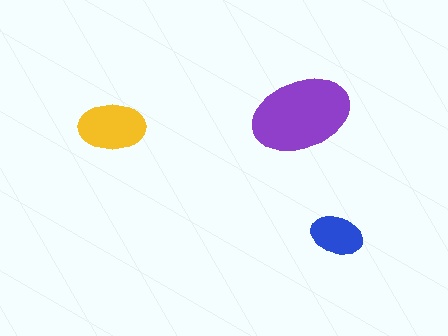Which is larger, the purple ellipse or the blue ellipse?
The purple one.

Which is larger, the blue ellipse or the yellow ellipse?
The yellow one.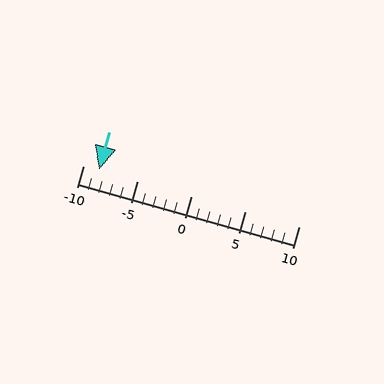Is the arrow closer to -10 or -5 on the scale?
The arrow is closer to -10.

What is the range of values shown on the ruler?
The ruler shows values from -10 to 10.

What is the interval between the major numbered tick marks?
The major tick marks are spaced 5 units apart.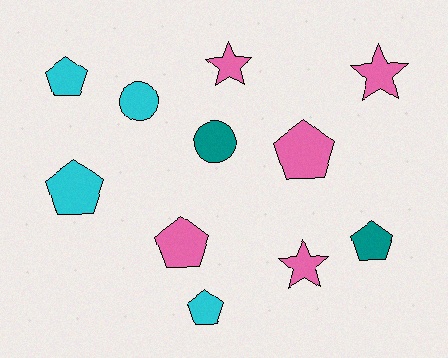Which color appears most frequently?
Pink, with 5 objects.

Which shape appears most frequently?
Pentagon, with 6 objects.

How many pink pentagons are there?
There are 2 pink pentagons.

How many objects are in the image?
There are 11 objects.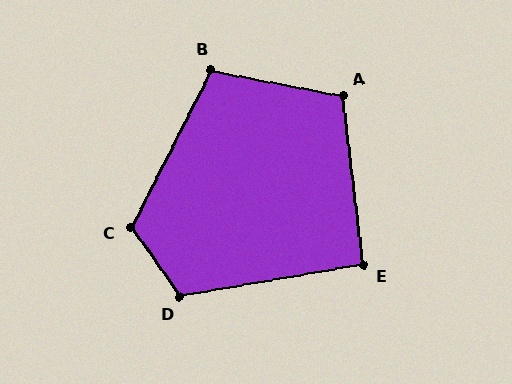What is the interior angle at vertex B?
Approximately 106 degrees (obtuse).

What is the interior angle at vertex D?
Approximately 115 degrees (obtuse).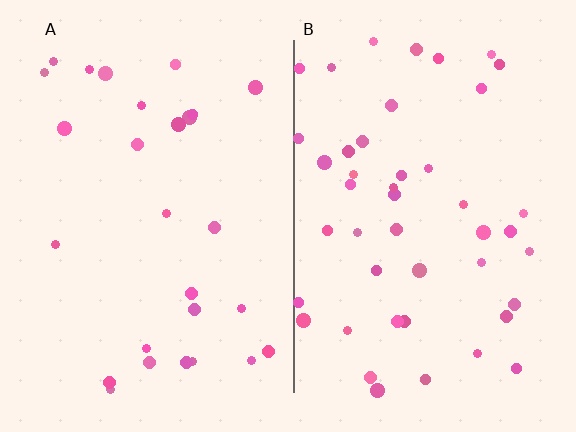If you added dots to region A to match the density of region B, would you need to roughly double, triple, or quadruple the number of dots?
Approximately double.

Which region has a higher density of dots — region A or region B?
B (the right).